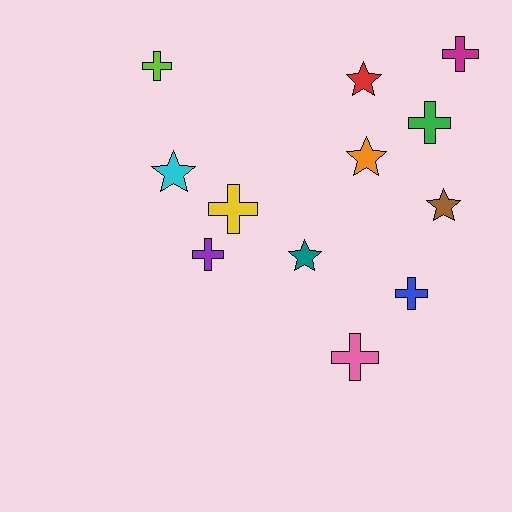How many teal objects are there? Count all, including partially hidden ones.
There is 1 teal object.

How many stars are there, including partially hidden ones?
There are 5 stars.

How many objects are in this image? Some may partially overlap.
There are 12 objects.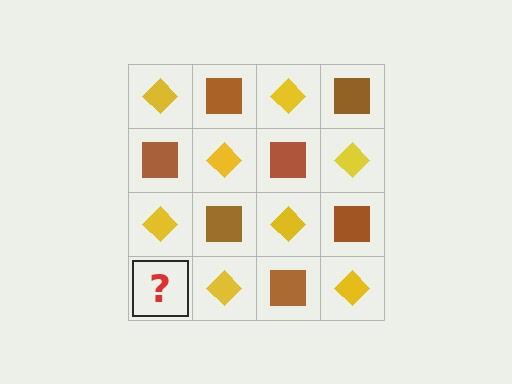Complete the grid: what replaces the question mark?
The question mark should be replaced with a brown square.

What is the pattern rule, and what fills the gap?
The rule is that it alternates yellow diamond and brown square in a checkerboard pattern. The gap should be filled with a brown square.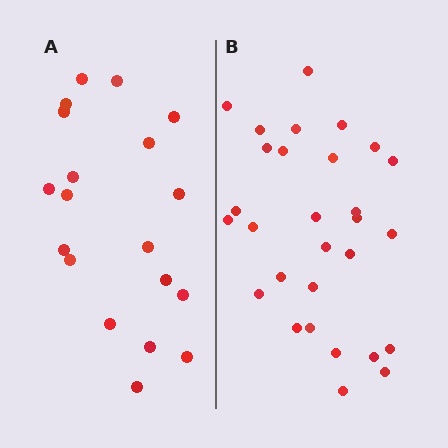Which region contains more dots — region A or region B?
Region B (the right region) has more dots.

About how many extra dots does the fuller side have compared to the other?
Region B has roughly 10 or so more dots than region A.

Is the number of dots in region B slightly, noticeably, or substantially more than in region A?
Region B has substantially more. The ratio is roughly 1.5 to 1.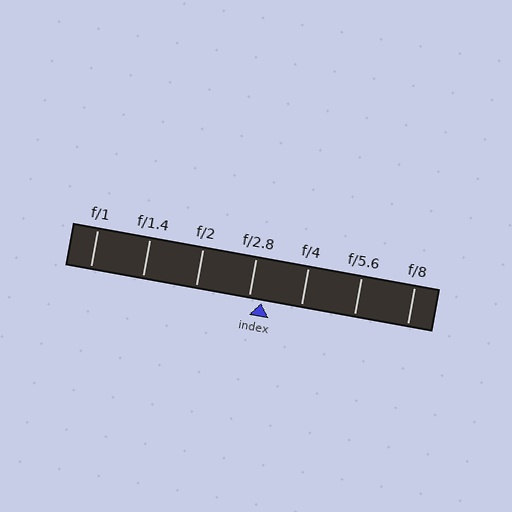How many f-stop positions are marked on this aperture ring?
There are 7 f-stop positions marked.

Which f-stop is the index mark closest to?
The index mark is closest to f/2.8.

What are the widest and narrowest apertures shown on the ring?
The widest aperture shown is f/1 and the narrowest is f/8.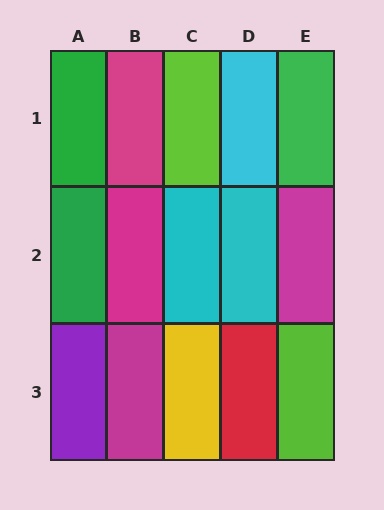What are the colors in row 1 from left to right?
Green, magenta, lime, cyan, green.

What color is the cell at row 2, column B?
Magenta.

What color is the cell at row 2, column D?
Cyan.